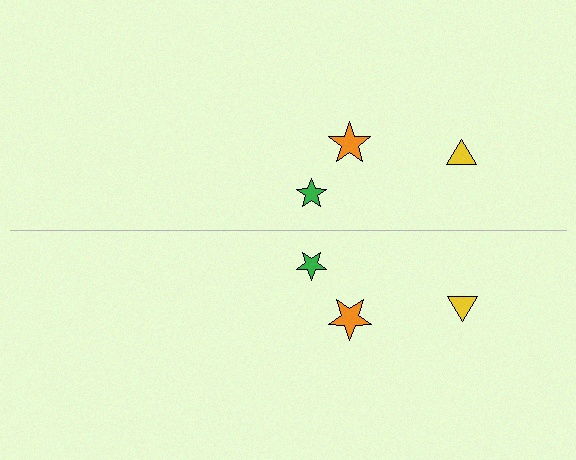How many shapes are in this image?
There are 6 shapes in this image.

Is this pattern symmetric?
Yes, this pattern has bilateral (reflection) symmetry.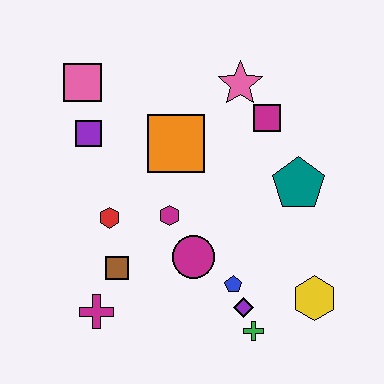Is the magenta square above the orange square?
Yes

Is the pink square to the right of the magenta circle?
No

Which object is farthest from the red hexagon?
The yellow hexagon is farthest from the red hexagon.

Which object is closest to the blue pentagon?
The purple diamond is closest to the blue pentagon.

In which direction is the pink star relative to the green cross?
The pink star is above the green cross.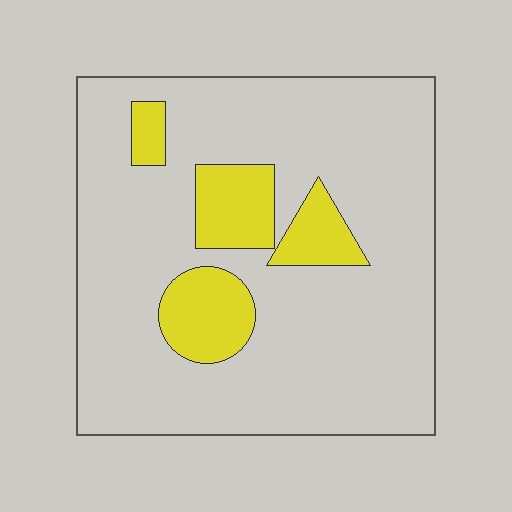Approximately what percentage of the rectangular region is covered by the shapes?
Approximately 15%.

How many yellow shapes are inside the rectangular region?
4.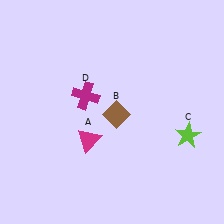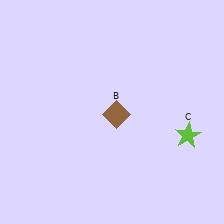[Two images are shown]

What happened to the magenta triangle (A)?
The magenta triangle (A) was removed in Image 2. It was in the bottom-left area of Image 1.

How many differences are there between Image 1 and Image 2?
There are 2 differences between the two images.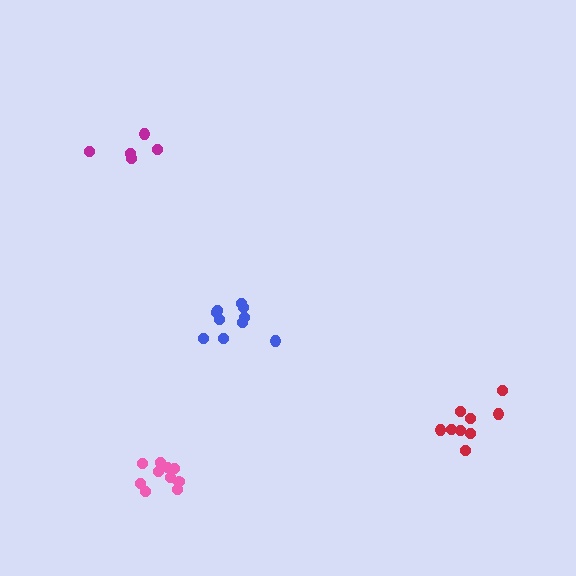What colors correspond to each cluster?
The clusters are colored: red, blue, magenta, pink.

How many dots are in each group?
Group 1: 9 dots, Group 2: 10 dots, Group 3: 5 dots, Group 4: 10 dots (34 total).